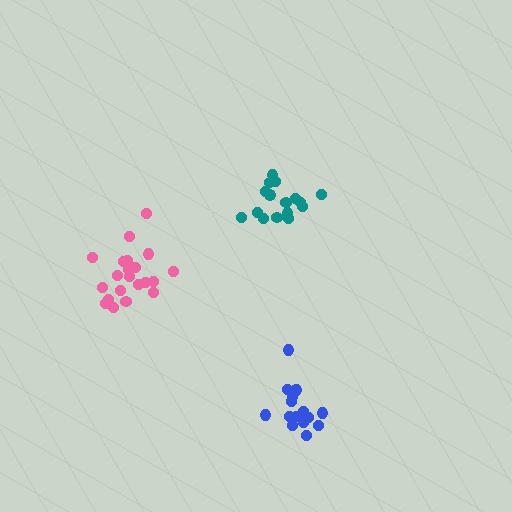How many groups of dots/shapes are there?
There are 3 groups.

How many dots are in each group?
Group 1: 16 dots, Group 2: 21 dots, Group 3: 16 dots (53 total).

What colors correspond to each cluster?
The clusters are colored: blue, pink, teal.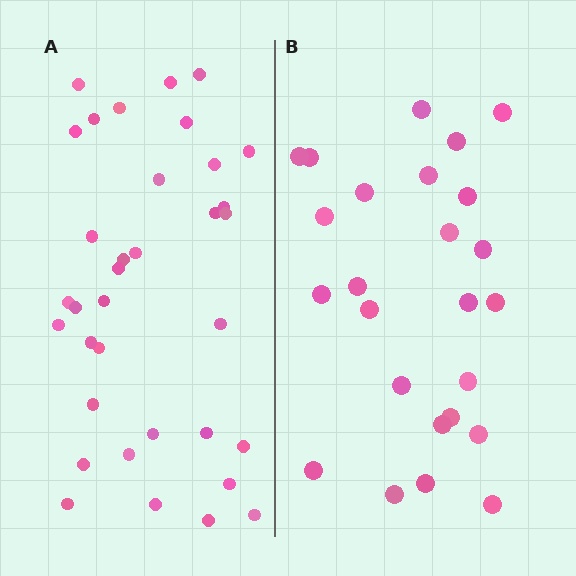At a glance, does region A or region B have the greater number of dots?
Region A (the left region) has more dots.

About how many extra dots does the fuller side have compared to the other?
Region A has roughly 10 or so more dots than region B.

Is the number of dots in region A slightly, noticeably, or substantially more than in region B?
Region A has noticeably more, but not dramatically so. The ratio is roughly 1.4 to 1.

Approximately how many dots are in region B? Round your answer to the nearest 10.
About 20 dots. (The exact count is 25, which rounds to 20.)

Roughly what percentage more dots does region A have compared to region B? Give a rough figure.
About 40% more.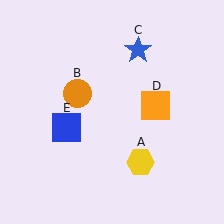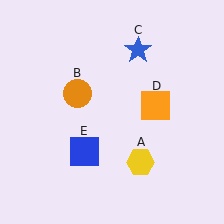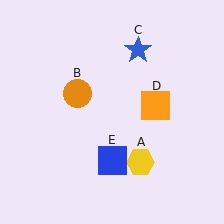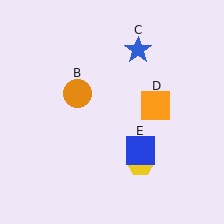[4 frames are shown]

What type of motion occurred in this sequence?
The blue square (object E) rotated counterclockwise around the center of the scene.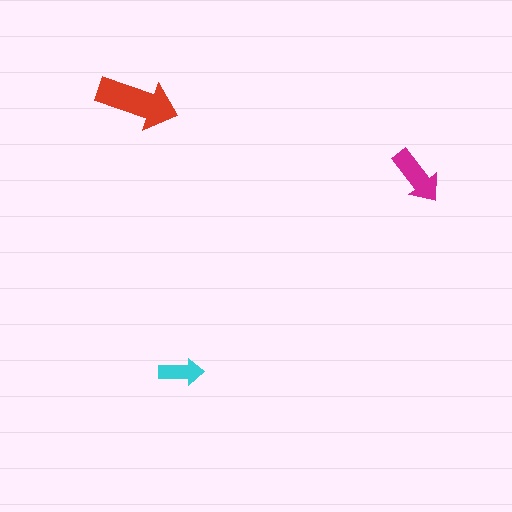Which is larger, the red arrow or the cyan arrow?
The red one.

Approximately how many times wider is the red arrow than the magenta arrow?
About 1.5 times wider.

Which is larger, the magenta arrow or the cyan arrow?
The magenta one.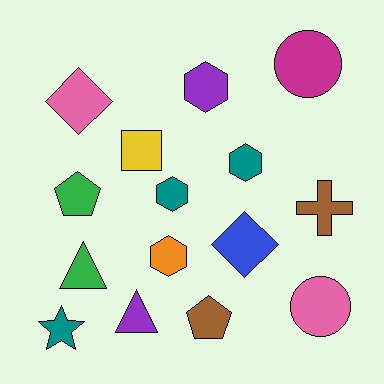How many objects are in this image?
There are 15 objects.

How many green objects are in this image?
There are 2 green objects.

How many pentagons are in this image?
There are 2 pentagons.